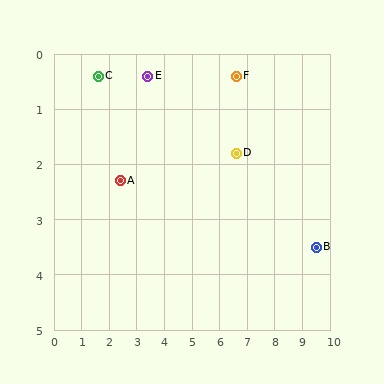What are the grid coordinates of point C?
Point C is at approximately (1.6, 0.4).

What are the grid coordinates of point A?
Point A is at approximately (2.4, 2.3).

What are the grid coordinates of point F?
Point F is at approximately (6.6, 0.4).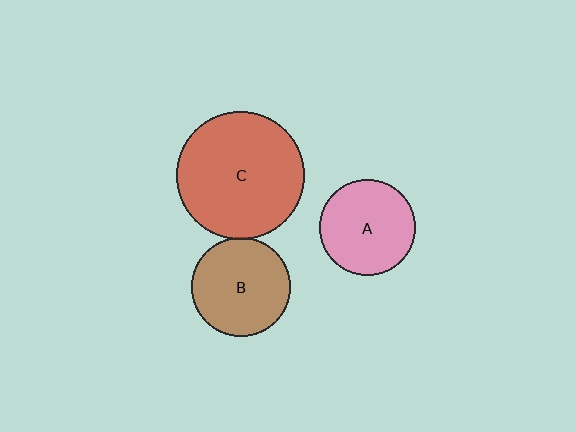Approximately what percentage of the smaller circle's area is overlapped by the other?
Approximately 5%.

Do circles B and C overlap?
Yes.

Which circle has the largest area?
Circle C (red).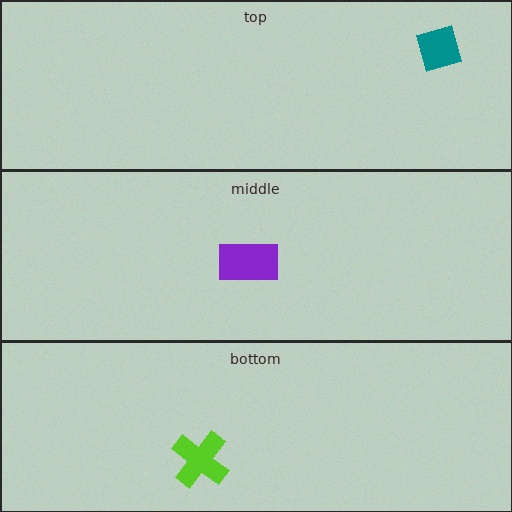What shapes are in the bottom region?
The lime cross.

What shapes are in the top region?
The teal diamond.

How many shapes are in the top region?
1.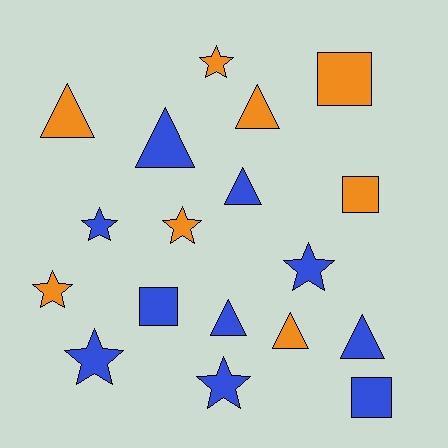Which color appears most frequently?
Blue, with 10 objects.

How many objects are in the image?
There are 18 objects.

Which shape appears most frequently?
Triangle, with 7 objects.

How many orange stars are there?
There are 3 orange stars.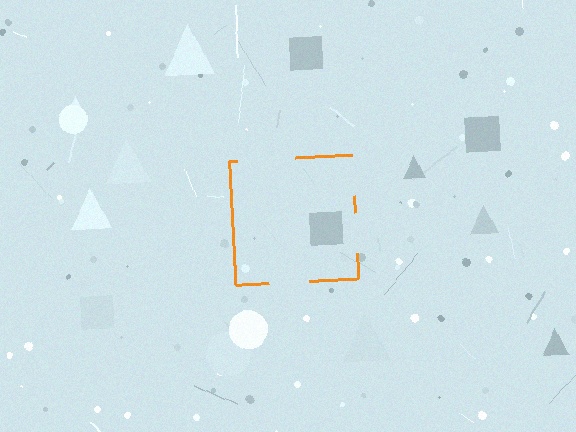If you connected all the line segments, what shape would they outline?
They would outline a square.